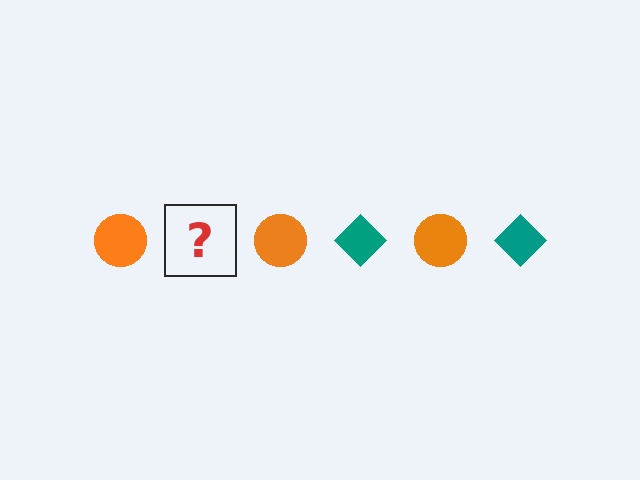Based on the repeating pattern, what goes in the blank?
The blank should be a teal diamond.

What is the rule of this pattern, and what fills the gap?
The rule is that the pattern alternates between orange circle and teal diamond. The gap should be filled with a teal diamond.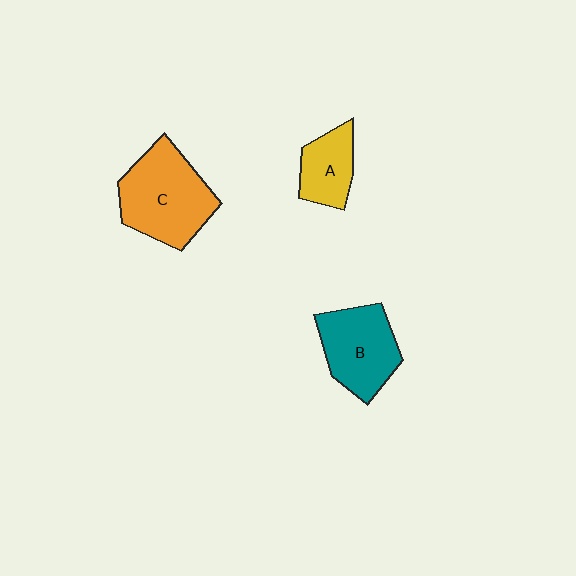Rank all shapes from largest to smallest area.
From largest to smallest: C (orange), B (teal), A (yellow).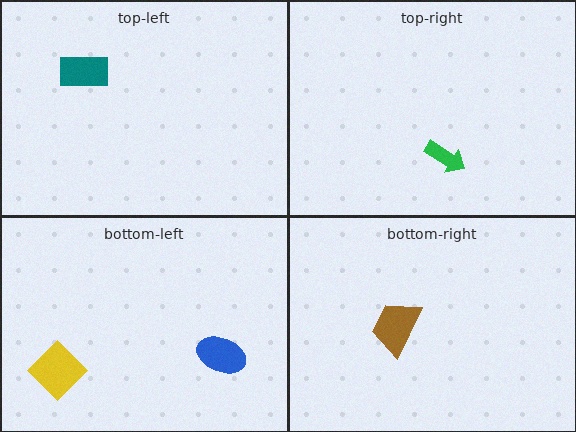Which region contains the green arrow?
The top-right region.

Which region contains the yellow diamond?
The bottom-left region.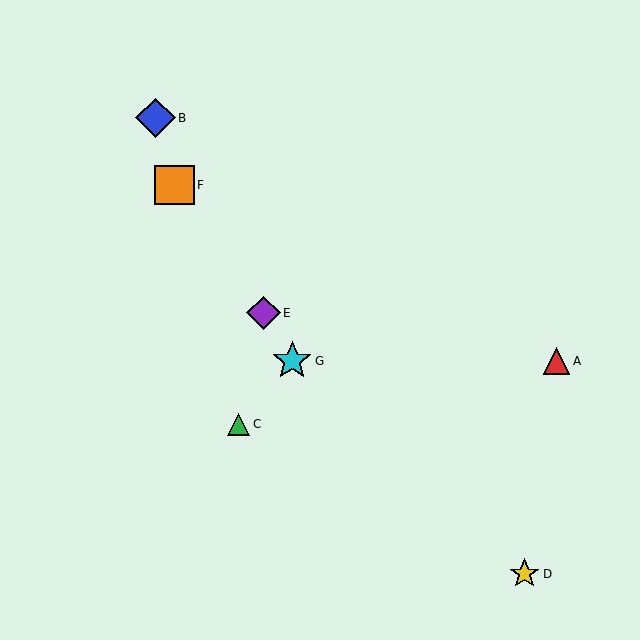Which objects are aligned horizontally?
Objects A, G are aligned horizontally.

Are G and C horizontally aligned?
No, G is at y≈361 and C is at y≈424.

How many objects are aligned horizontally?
2 objects (A, G) are aligned horizontally.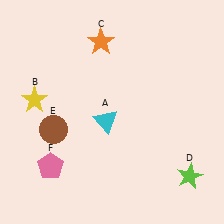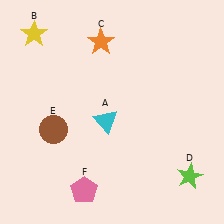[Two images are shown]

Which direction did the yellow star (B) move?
The yellow star (B) moved up.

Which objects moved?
The objects that moved are: the yellow star (B), the pink pentagon (F).